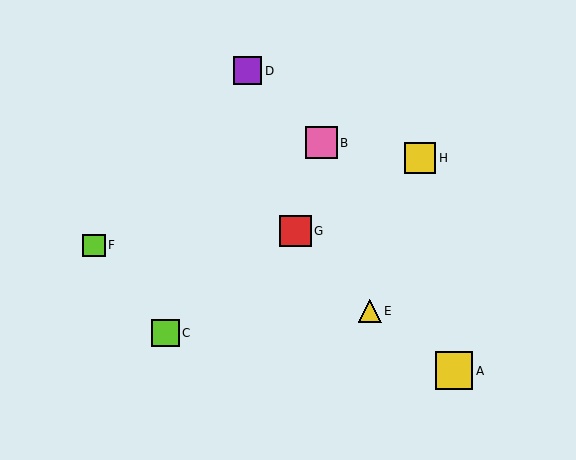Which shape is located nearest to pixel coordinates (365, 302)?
The yellow triangle (labeled E) at (370, 311) is nearest to that location.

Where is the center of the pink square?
The center of the pink square is at (321, 143).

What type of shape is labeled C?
Shape C is a lime square.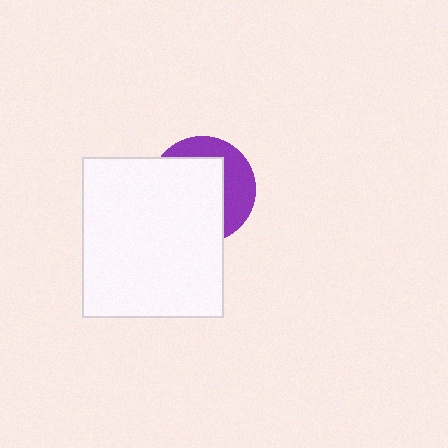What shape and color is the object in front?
The object in front is a white rectangle.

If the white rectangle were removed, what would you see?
You would see the complete purple circle.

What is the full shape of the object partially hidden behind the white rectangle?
The partially hidden object is a purple circle.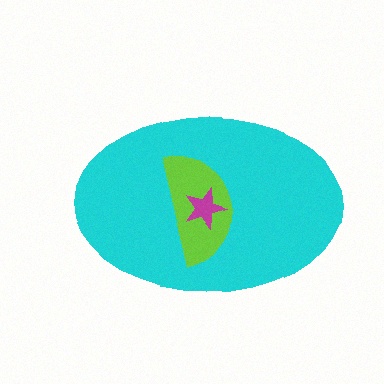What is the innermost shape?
The magenta star.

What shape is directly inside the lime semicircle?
The magenta star.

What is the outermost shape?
The cyan ellipse.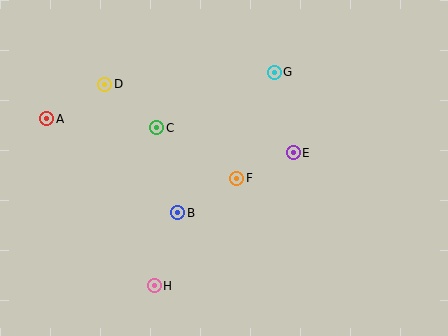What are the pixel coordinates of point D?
Point D is at (104, 84).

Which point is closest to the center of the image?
Point F at (237, 178) is closest to the center.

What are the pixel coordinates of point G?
Point G is at (274, 72).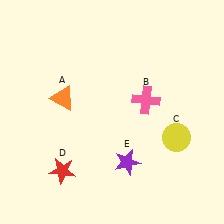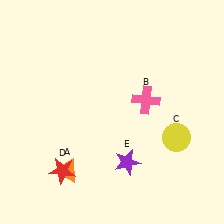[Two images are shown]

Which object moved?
The orange triangle (A) moved down.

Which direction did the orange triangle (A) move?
The orange triangle (A) moved down.